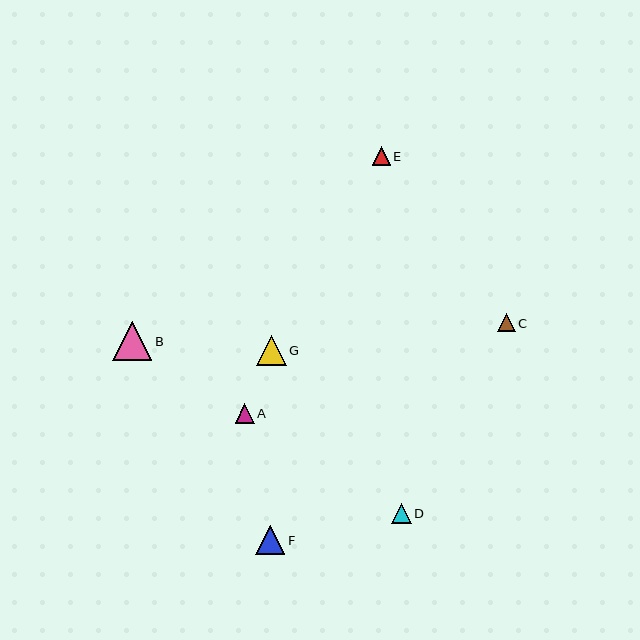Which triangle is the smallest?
Triangle E is the smallest with a size of approximately 18 pixels.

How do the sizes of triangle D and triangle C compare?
Triangle D and triangle C are approximately the same size.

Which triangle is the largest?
Triangle B is the largest with a size of approximately 39 pixels.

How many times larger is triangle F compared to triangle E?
Triangle F is approximately 1.6 times the size of triangle E.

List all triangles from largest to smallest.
From largest to smallest: B, G, F, D, A, C, E.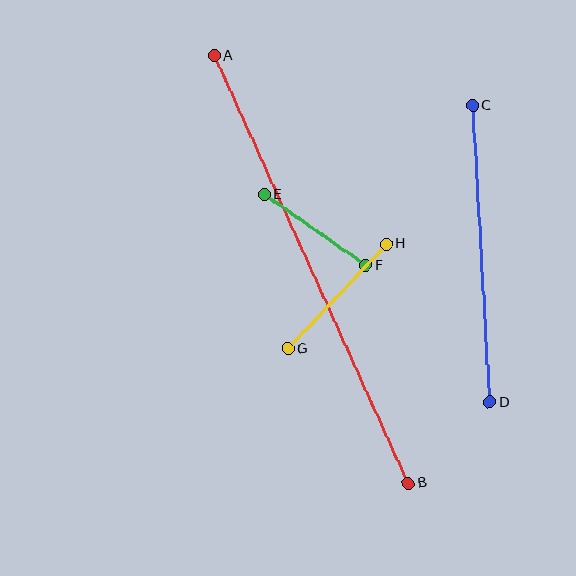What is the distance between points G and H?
The distance is approximately 144 pixels.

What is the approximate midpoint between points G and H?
The midpoint is at approximately (337, 297) pixels.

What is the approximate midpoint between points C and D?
The midpoint is at approximately (481, 254) pixels.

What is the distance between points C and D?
The distance is approximately 297 pixels.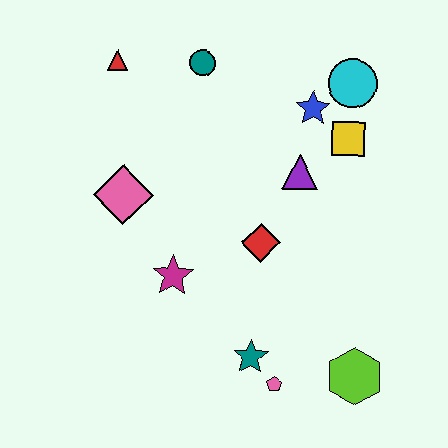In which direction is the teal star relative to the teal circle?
The teal star is below the teal circle.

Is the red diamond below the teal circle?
Yes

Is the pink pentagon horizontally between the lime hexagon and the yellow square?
No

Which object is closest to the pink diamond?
The magenta star is closest to the pink diamond.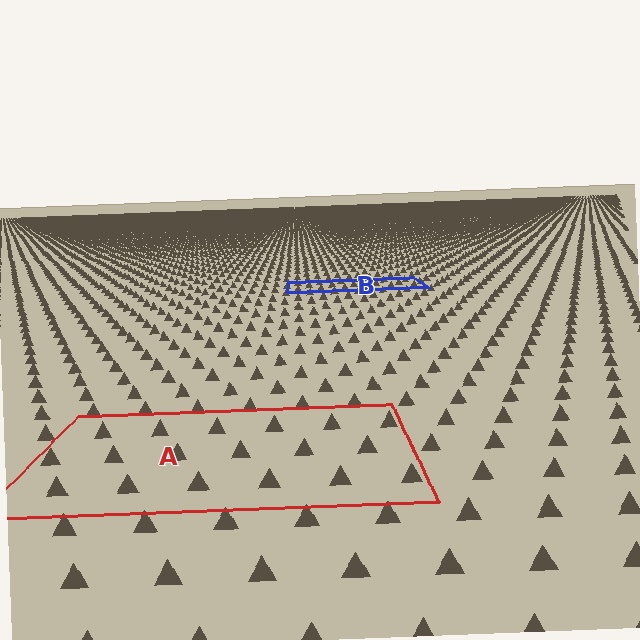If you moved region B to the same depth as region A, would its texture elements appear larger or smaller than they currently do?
They would appear larger. At a closer depth, the same texture elements are projected at a bigger on-screen size.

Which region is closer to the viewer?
Region A is closer. The texture elements there are larger and more spread out.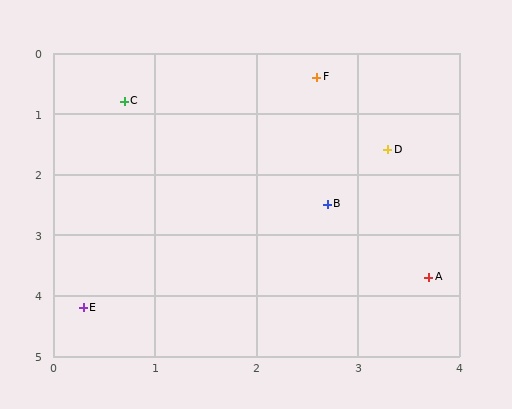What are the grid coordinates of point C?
Point C is at approximately (0.7, 0.8).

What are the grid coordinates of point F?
Point F is at approximately (2.6, 0.4).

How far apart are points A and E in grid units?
Points A and E are about 3.4 grid units apart.